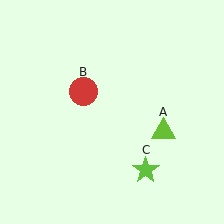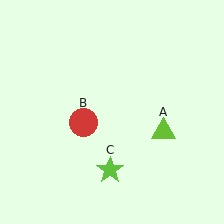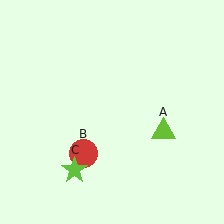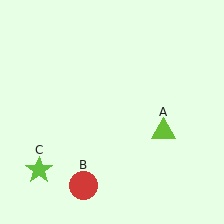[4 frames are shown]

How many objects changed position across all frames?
2 objects changed position: red circle (object B), lime star (object C).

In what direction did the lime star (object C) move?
The lime star (object C) moved left.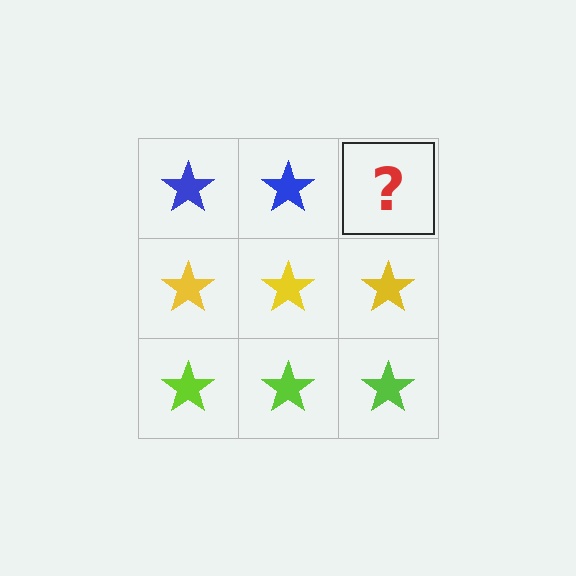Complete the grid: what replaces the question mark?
The question mark should be replaced with a blue star.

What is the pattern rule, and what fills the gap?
The rule is that each row has a consistent color. The gap should be filled with a blue star.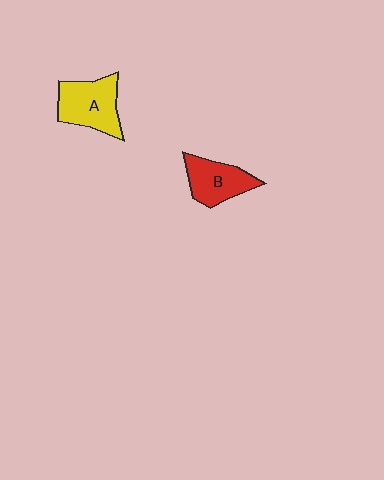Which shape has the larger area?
Shape A (yellow).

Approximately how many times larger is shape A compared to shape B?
Approximately 1.2 times.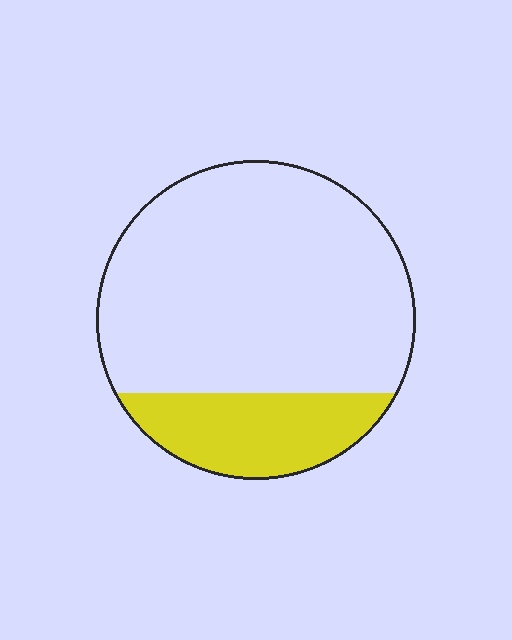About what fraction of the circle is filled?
About one fifth (1/5).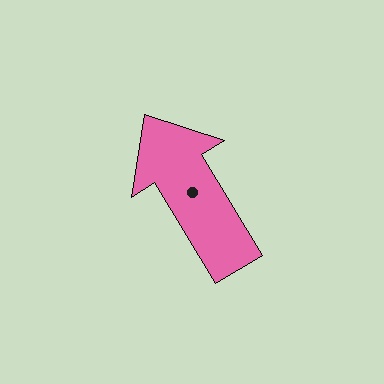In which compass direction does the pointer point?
Northwest.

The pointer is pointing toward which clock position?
Roughly 11 o'clock.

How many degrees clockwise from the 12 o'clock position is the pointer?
Approximately 329 degrees.